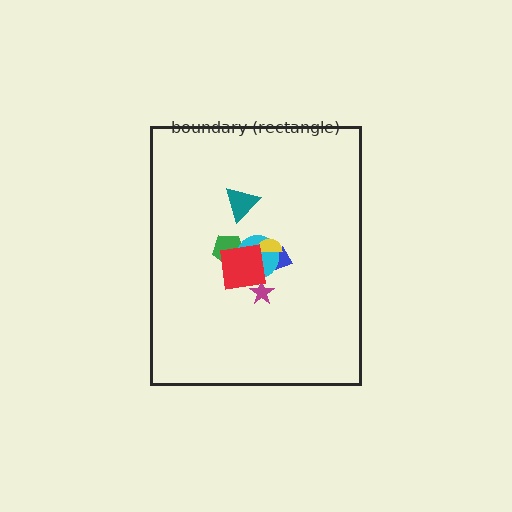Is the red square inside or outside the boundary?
Inside.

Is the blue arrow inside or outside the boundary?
Inside.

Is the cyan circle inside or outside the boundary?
Inside.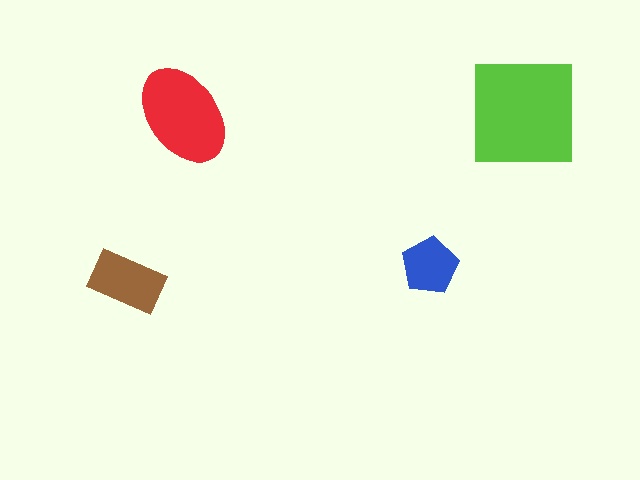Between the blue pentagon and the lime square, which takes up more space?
The lime square.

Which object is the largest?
The lime square.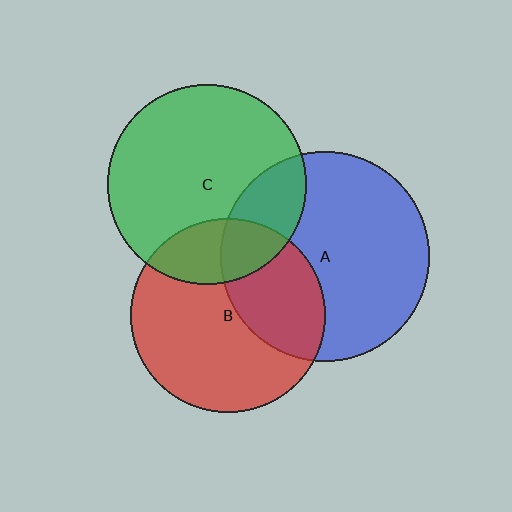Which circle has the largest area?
Circle A (blue).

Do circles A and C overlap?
Yes.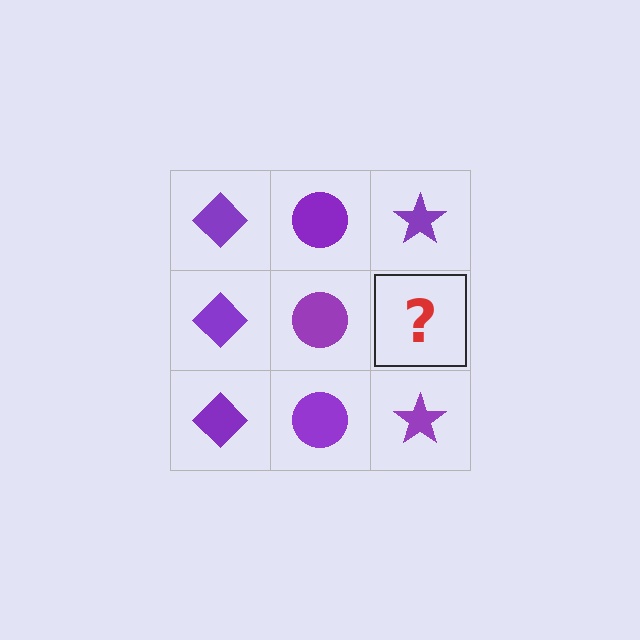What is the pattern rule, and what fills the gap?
The rule is that each column has a consistent shape. The gap should be filled with a purple star.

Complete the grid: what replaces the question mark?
The question mark should be replaced with a purple star.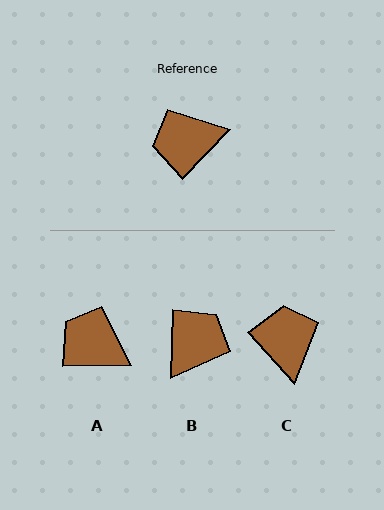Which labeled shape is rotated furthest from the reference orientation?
B, about 138 degrees away.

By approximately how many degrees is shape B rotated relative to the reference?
Approximately 138 degrees clockwise.